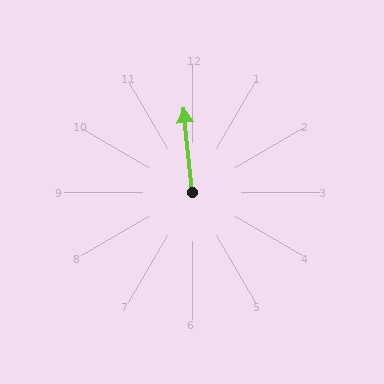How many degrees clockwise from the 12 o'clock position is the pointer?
Approximately 354 degrees.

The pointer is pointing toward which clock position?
Roughly 12 o'clock.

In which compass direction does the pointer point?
North.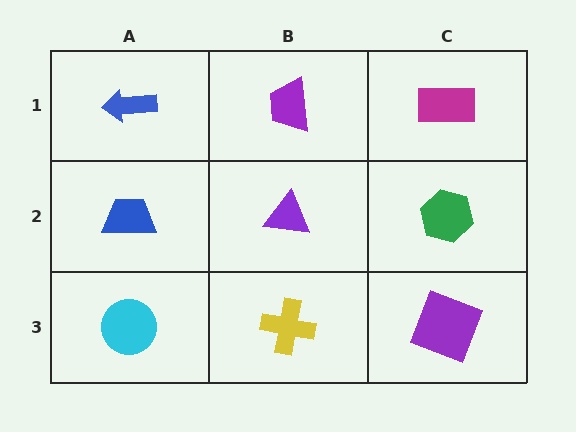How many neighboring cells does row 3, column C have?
2.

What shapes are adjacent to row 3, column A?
A blue trapezoid (row 2, column A), a yellow cross (row 3, column B).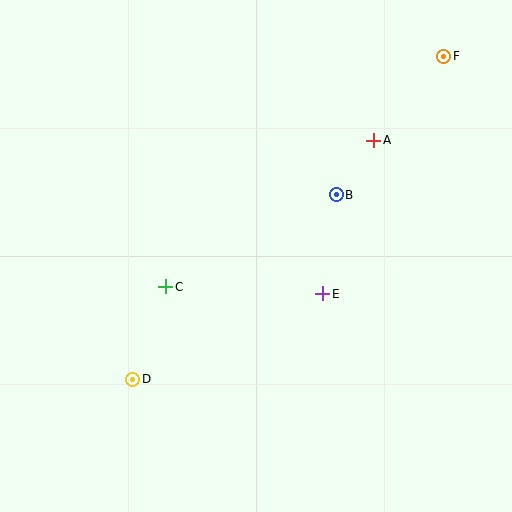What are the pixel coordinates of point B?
Point B is at (336, 195).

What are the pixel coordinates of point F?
Point F is at (444, 56).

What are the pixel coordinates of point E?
Point E is at (323, 294).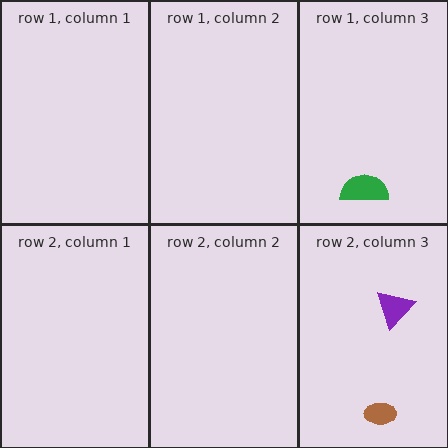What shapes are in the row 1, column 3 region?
The green semicircle.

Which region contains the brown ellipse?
The row 2, column 3 region.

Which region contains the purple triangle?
The row 2, column 3 region.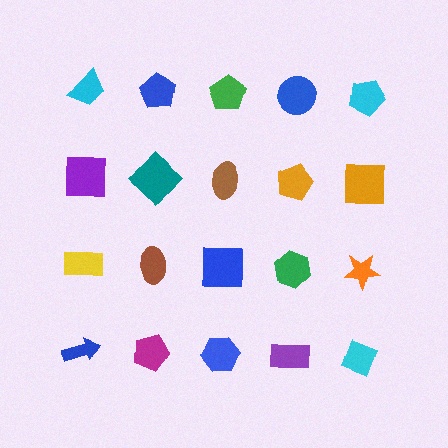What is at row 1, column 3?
A green pentagon.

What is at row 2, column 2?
A teal diamond.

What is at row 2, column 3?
A brown ellipse.